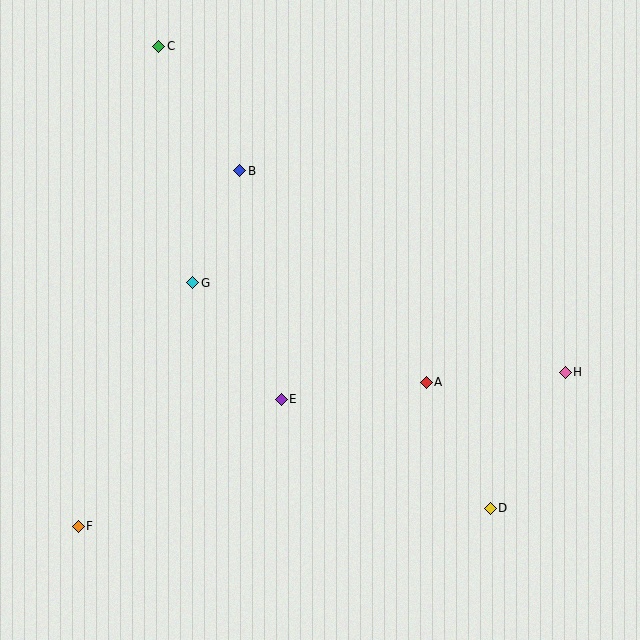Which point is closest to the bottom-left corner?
Point F is closest to the bottom-left corner.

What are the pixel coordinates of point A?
Point A is at (426, 382).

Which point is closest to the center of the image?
Point E at (281, 399) is closest to the center.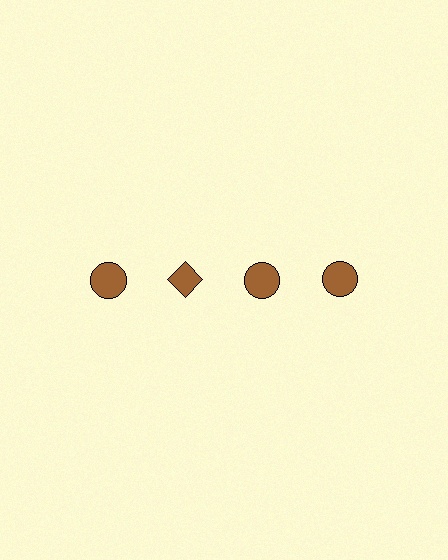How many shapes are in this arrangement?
There are 4 shapes arranged in a grid pattern.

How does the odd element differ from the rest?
It has a different shape: diamond instead of circle.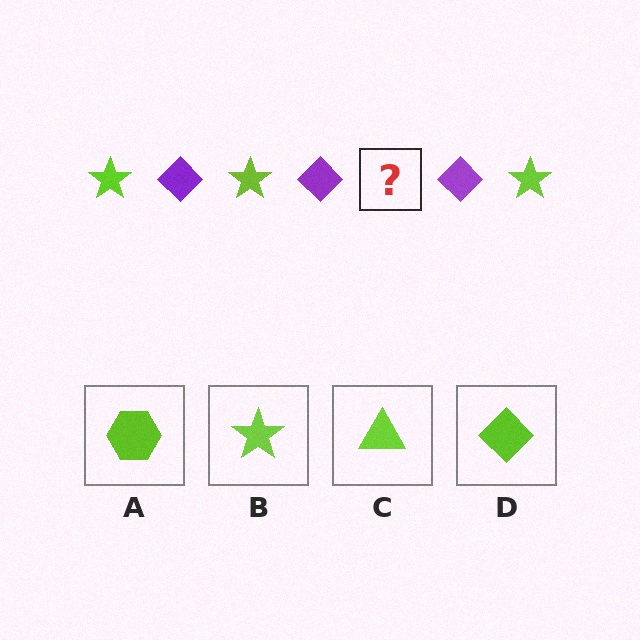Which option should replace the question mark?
Option B.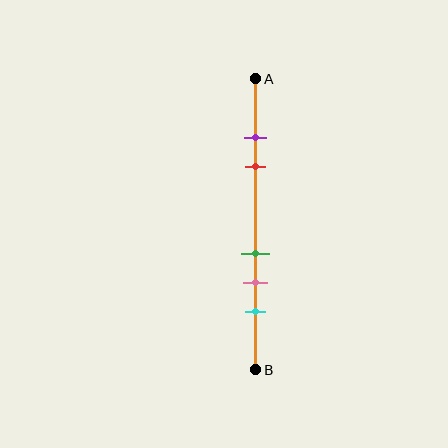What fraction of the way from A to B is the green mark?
The green mark is approximately 60% (0.6) of the way from A to B.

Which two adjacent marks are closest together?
The purple and red marks are the closest adjacent pair.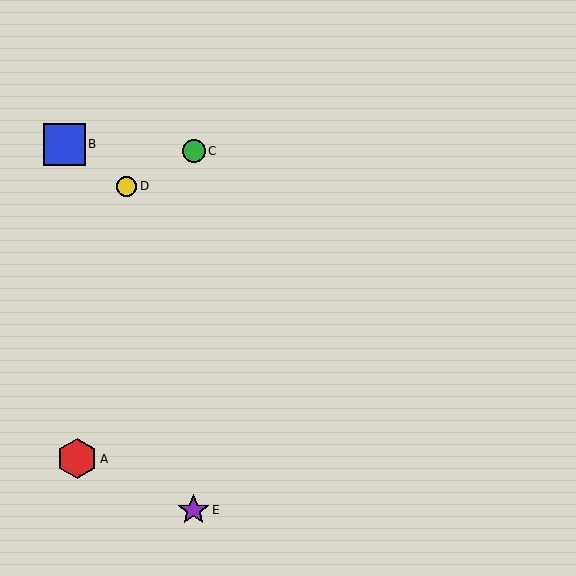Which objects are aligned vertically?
Objects C, E are aligned vertically.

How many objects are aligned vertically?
2 objects (C, E) are aligned vertically.